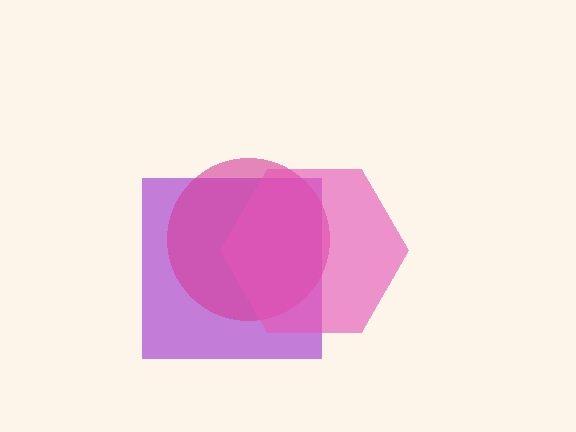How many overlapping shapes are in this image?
There are 3 overlapping shapes in the image.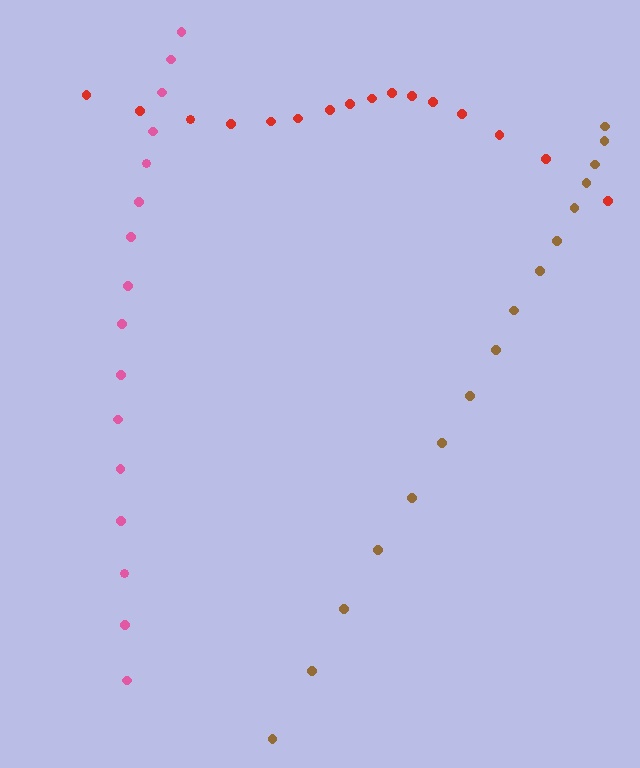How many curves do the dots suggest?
There are 3 distinct paths.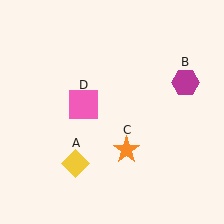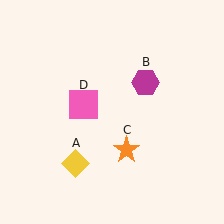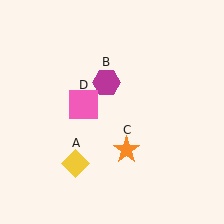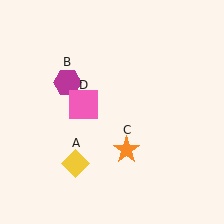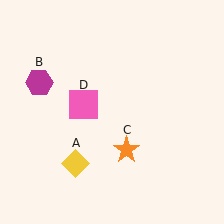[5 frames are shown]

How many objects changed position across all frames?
1 object changed position: magenta hexagon (object B).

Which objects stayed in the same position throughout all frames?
Yellow diamond (object A) and orange star (object C) and pink square (object D) remained stationary.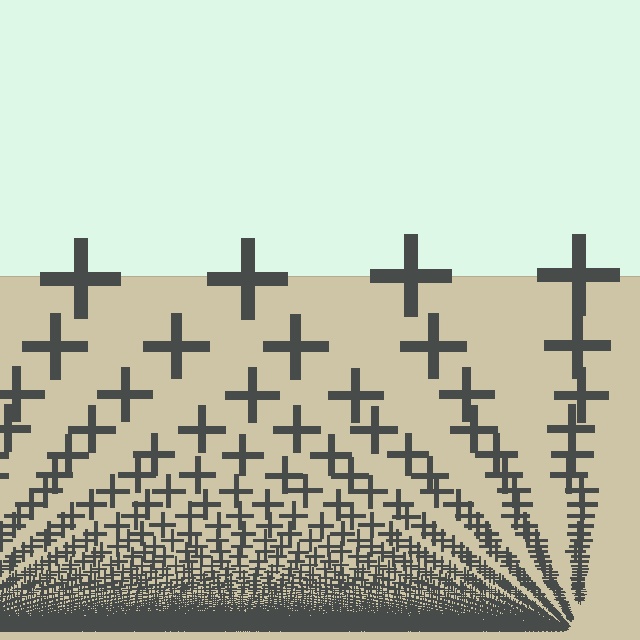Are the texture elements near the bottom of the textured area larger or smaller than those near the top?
Smaller. The gradient is inverted — elements near the bottom are smaller and denser.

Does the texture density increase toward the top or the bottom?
Density increases toward the bottom.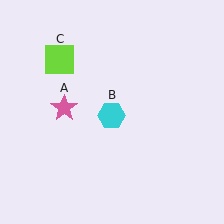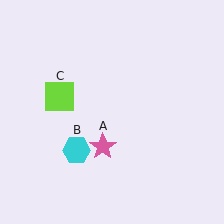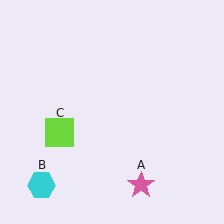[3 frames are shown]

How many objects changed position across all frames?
3 objects changed position: pink star (object A), cyan hexagon (object B), lime square (object C).